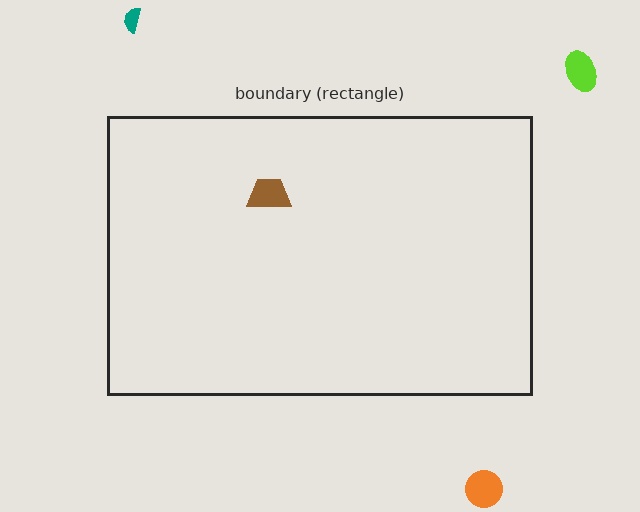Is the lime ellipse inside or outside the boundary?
Outside.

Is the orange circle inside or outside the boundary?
Outside.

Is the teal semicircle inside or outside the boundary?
Outside.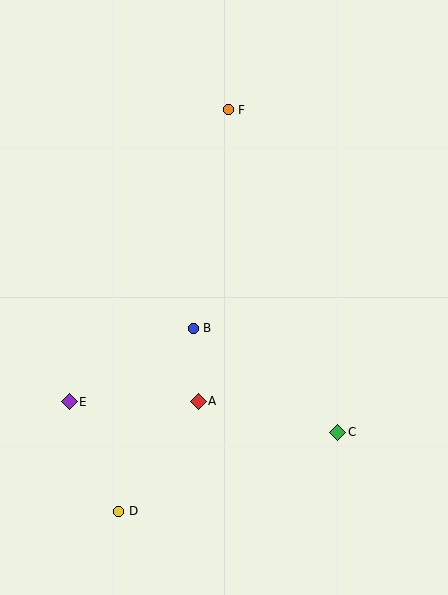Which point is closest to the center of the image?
Point B at (193, 328) is closest to the center.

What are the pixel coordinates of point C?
Point C is at (338, 432).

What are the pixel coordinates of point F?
Point F is at (228, 110).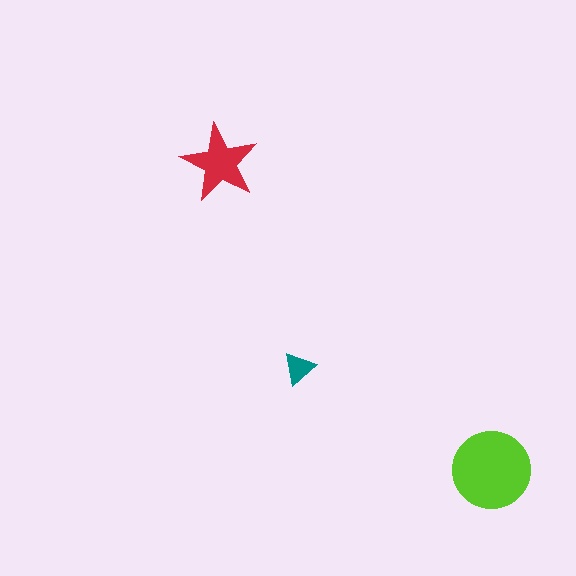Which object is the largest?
The lime circle.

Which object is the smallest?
The teal triangle.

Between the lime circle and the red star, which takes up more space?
The lime circle.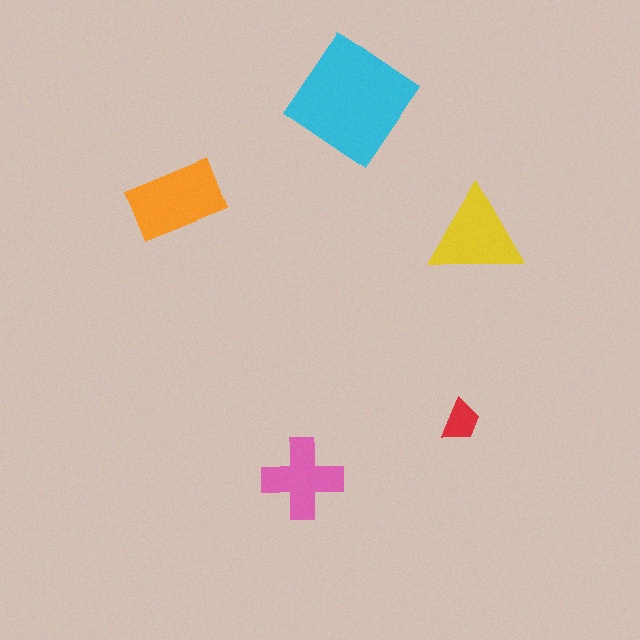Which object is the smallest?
The red trapezoid.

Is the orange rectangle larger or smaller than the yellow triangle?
Larger.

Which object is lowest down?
The pink cross is bottommost.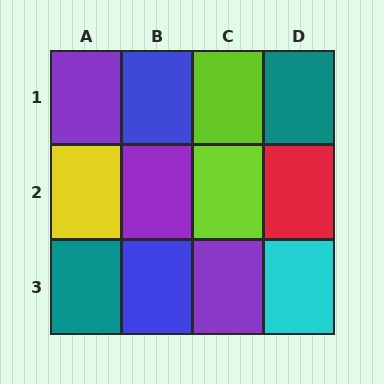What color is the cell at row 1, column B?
Blue.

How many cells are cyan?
1 cell is cyan.